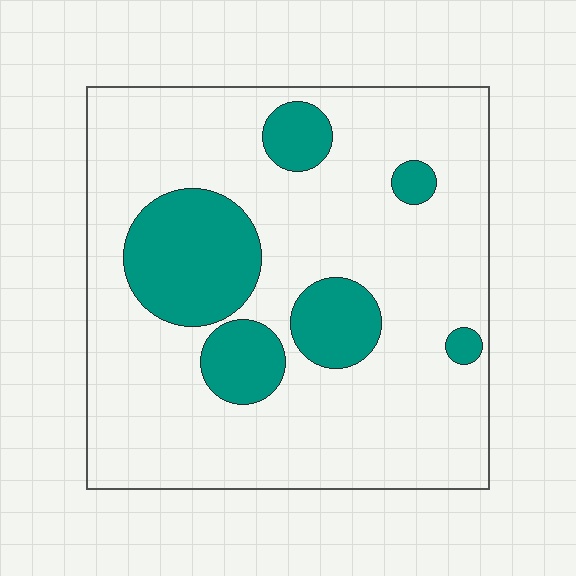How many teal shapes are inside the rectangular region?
6.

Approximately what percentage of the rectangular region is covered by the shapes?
Approximately 20%.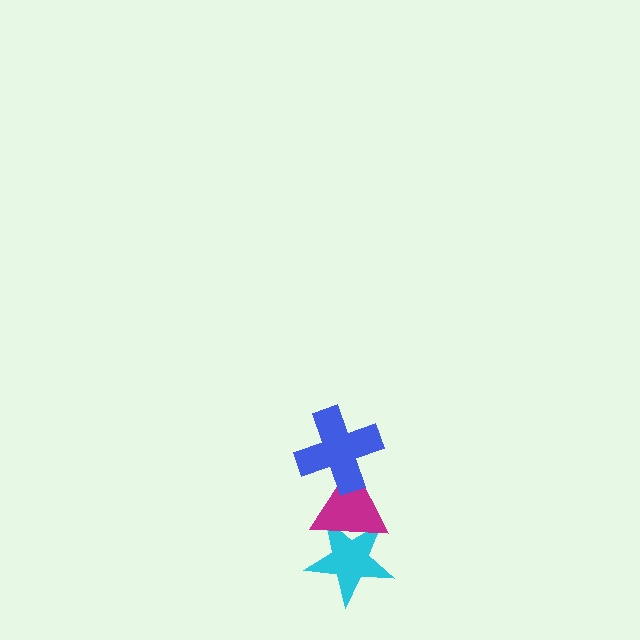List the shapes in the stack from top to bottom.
From top to bottom: the blue cross, the magenta triangle, the cyan star.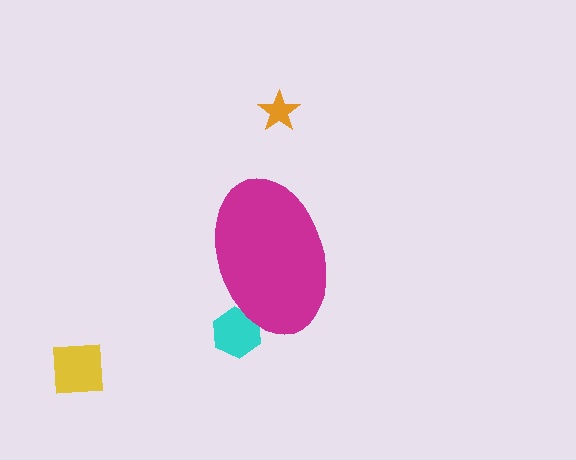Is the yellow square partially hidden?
No, the yellow square is fully visible.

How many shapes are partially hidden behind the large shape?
1 shape is partially hidden.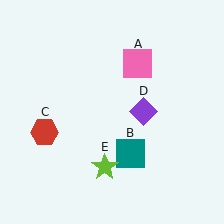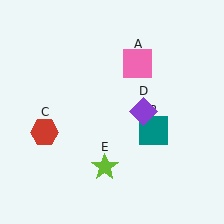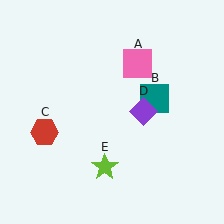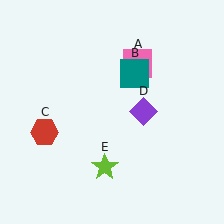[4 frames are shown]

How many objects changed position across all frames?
1 object changed position: teal square (object B).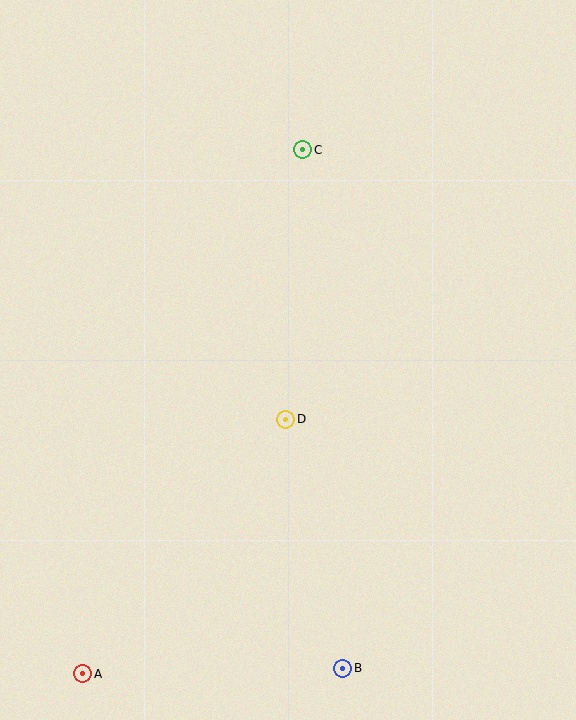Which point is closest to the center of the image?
Point D at (286, 419) is closest to the center.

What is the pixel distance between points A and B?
The distance between A and B is 260 pixels.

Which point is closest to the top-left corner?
Point C is closest to the top-left corner.